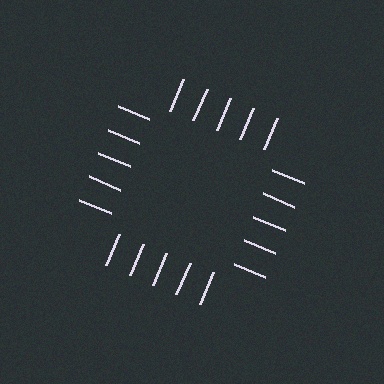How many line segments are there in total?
20 — 5 along each of the 4 edges.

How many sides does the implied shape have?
4 sides — the line-ends trace a square.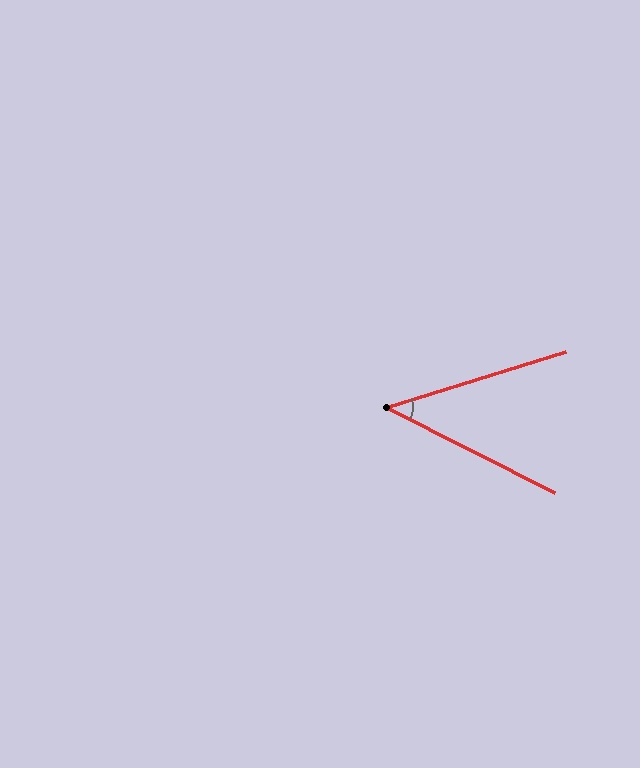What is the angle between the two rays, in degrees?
Approximately 44 degrees.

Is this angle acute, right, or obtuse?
It is acute.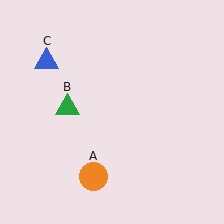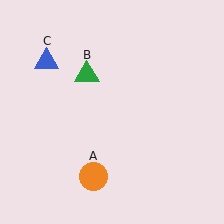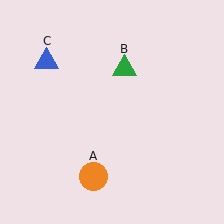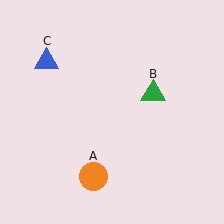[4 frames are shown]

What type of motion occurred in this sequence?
The green triangle (object B) rotated clockwise around the center of the scene.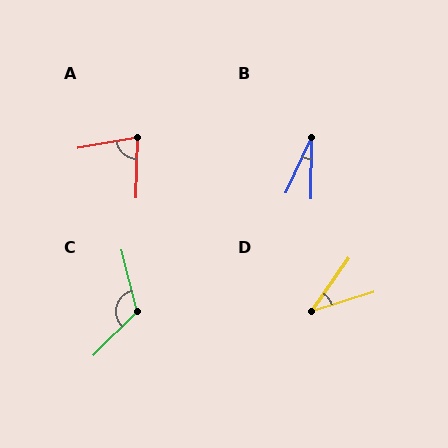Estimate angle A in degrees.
Approximately 78 degrees.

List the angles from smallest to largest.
B (24°), D (38°), A (78°), C (121°).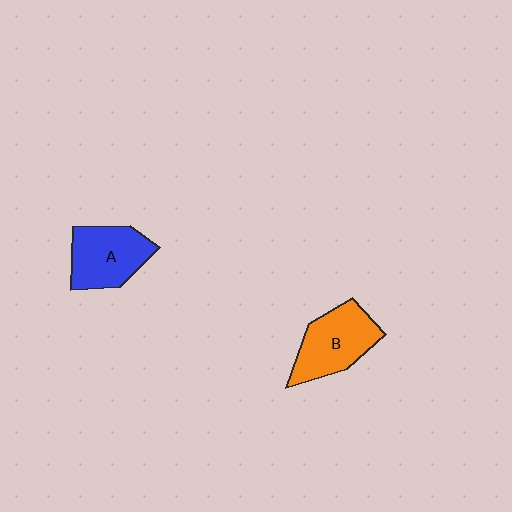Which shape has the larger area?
Shape B (orange).